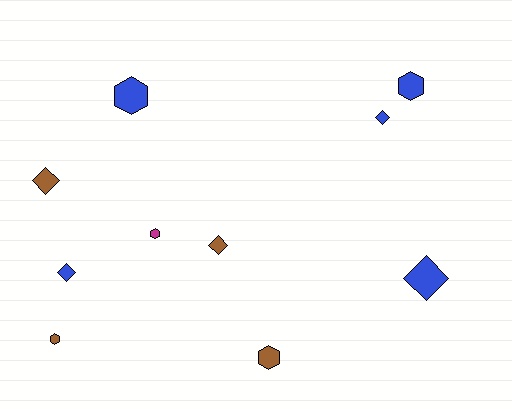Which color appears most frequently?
Blue, with 5 objects.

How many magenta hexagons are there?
There is 1 magenta hexagon.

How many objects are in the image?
There are 10 objects.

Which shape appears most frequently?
Diamond, with 5 objects.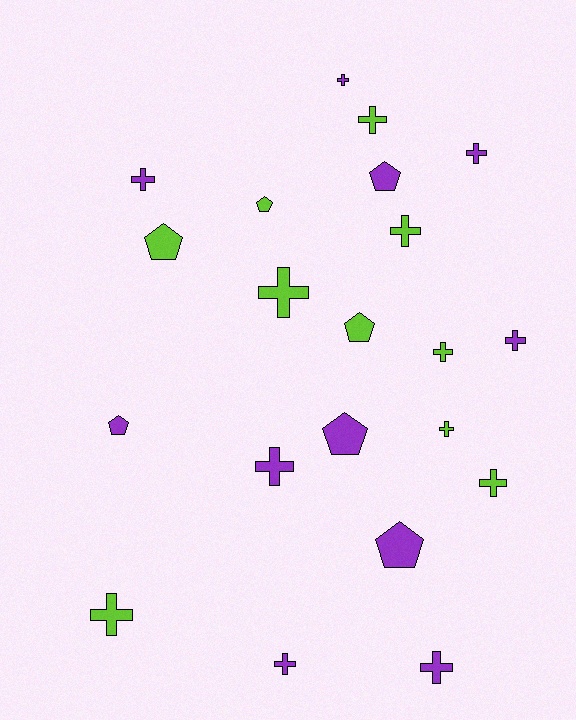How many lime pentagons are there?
There are 3 lime pentagons.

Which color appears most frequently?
Purple, with 11 objects.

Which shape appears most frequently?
Cross, with 14 objects.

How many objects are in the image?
There are 21 objects.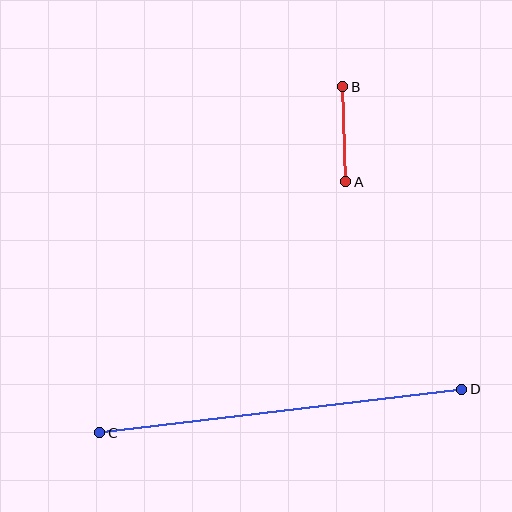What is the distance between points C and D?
The distance is approximately 365 pixels.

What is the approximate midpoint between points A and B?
The midpoint is at approximately (344, 134) pixels.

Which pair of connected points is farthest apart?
Points C and D are farthest apart.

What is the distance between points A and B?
The distance is approximately 95 pixels.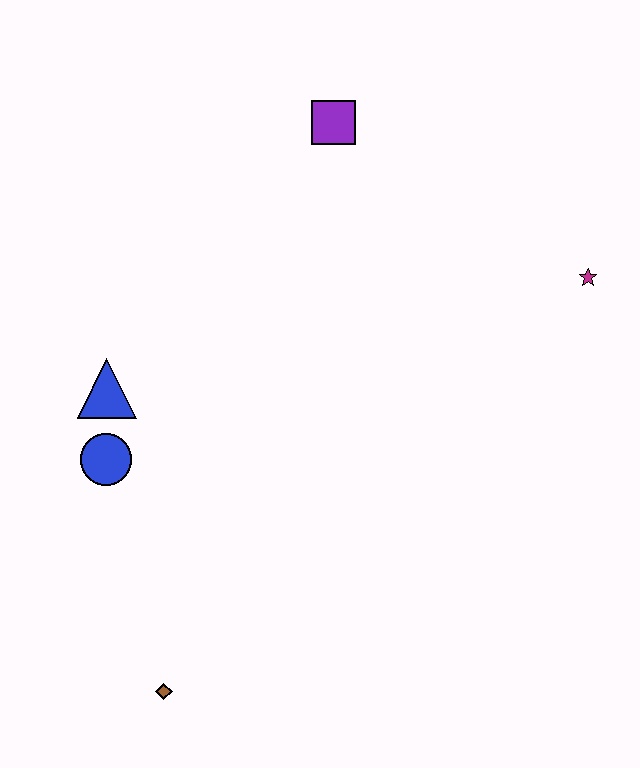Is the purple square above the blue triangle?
Yes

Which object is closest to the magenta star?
The purple square is closest to the magenta star.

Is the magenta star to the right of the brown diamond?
Yes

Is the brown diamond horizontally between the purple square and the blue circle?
Yes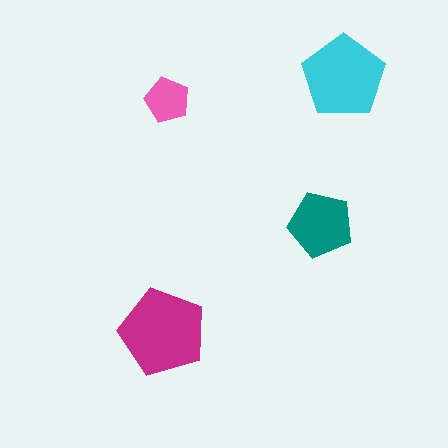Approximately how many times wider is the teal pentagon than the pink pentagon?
About 1.5 times wider.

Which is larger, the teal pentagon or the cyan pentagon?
The cyan one.